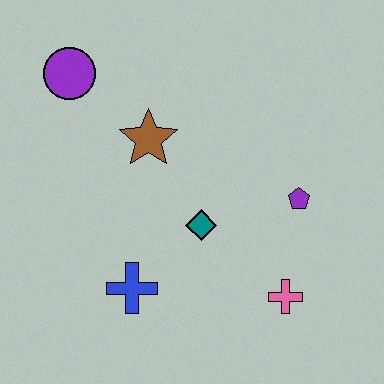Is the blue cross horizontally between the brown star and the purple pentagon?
No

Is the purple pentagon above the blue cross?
Yes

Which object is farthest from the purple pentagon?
The purple circle is farthest from the purple pentagon.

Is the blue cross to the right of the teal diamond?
No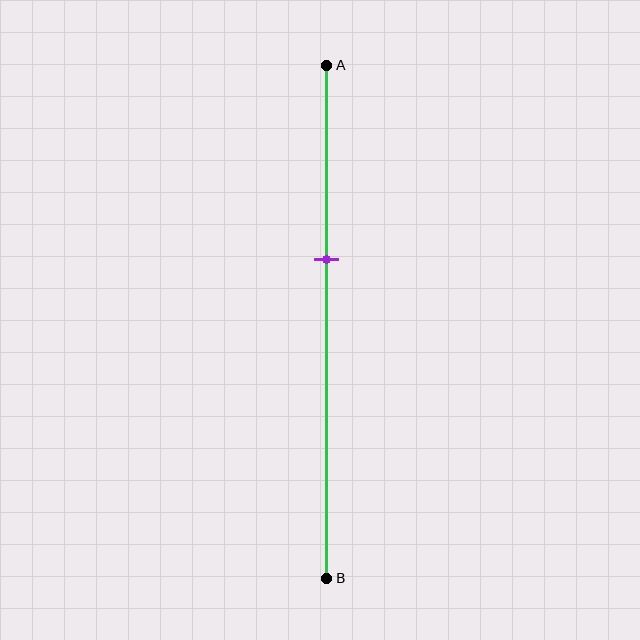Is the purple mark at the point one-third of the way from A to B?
No, the mark is at about 40% from A, not at the 33% one-third point.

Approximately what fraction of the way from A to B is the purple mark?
The purple mark is approximately 40% of the way from A to B.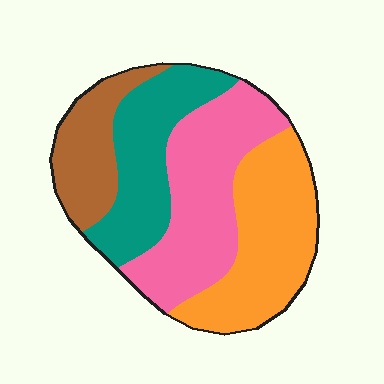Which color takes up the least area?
Brown, at roughly 15%.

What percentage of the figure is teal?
Teal covers 23% of the figure.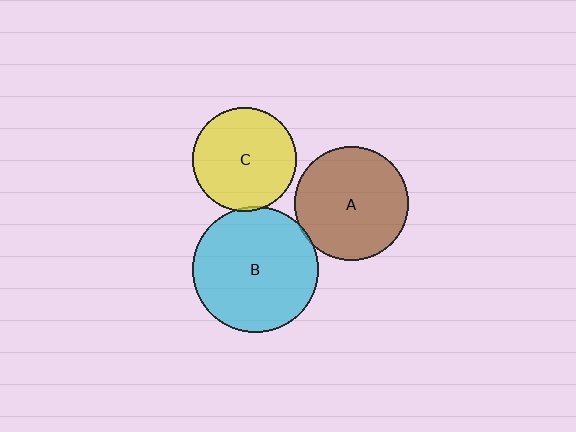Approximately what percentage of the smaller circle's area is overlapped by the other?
Approximately 5%.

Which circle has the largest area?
Circle B (cyan).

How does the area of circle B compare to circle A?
Approximately 1.2 times.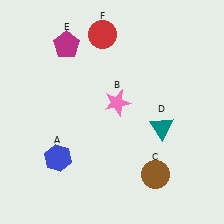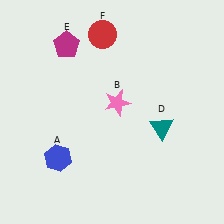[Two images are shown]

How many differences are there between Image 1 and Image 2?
There is 1 difference between the two images.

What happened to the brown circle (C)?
The brown circle (C) was removed in Image 2. It was in the bottom-right area of Image 1.